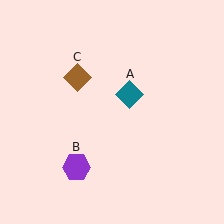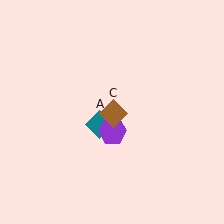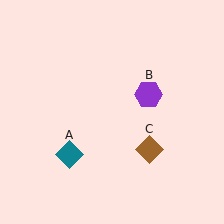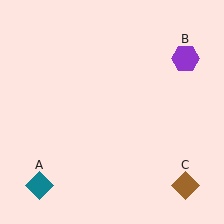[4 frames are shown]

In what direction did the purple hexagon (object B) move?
The purple hexagon (object B) moved up and to the right.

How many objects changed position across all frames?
3 objects changed position: teal diamond (object A), purple hexagon (object B), brown diamond (object C).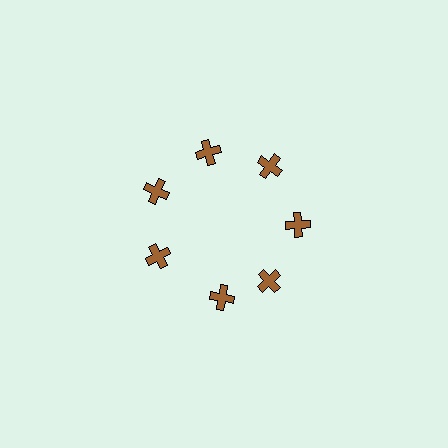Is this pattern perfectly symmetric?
No. The 7 brown crosses are arranged in a ring, but one element near the 6 o'clock position is rotated out of alignment along the ring, breaking the 7-fold rotational symmetry.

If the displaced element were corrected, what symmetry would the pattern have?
It would have 7-fold rotational symmetry — the pattern would map onto itself every 51 degrees.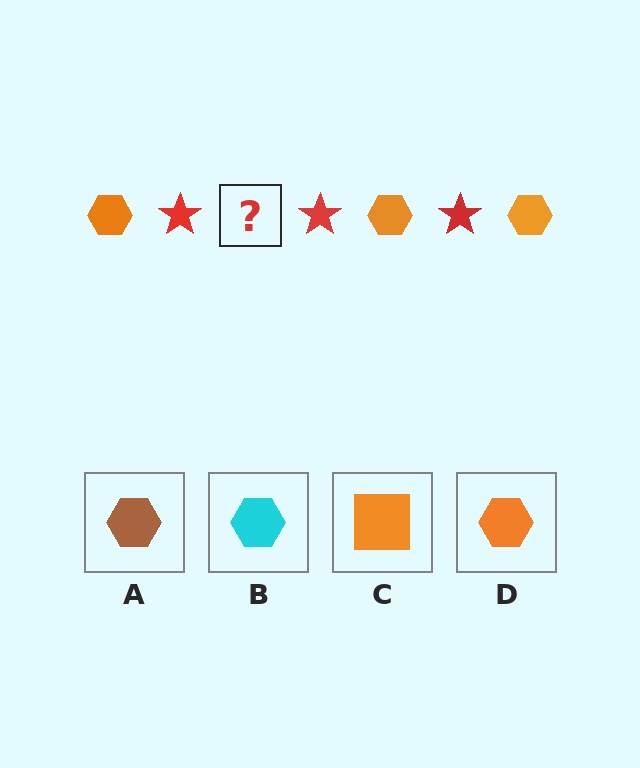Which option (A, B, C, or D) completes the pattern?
D.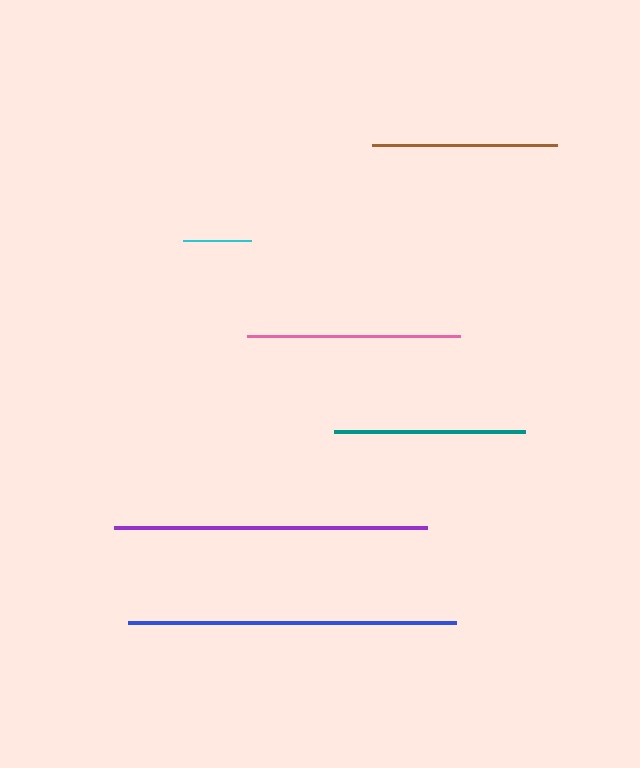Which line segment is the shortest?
The cyan line is the shortest at approximately 69 pixels.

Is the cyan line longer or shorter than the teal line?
The teal line is longer than the cyan line.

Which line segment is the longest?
The blue line is the longest at approximately 328 pixels.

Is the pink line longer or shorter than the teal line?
The pink line is longer than the teal line.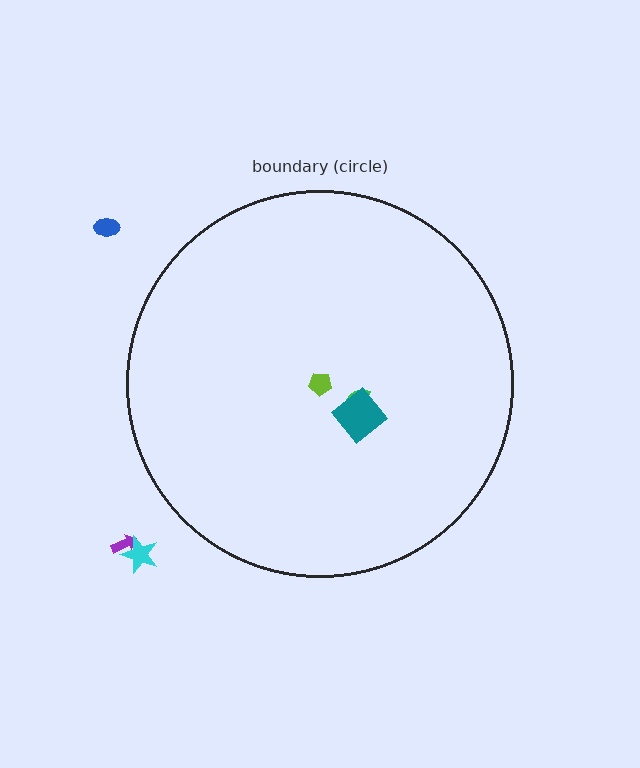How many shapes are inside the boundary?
3 inside, 3 outside.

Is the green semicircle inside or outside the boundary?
Inside.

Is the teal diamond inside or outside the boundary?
Inside.